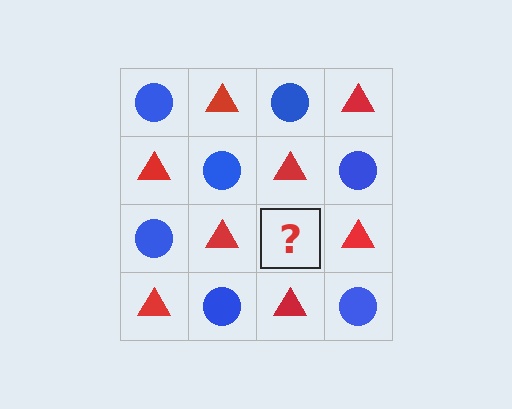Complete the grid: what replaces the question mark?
The question mark should be replaced with a blue circle.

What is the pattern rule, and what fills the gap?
The rule is that it alternates blue circle and red triangle in a checkerboard pattern. The gap should be filled with a blue circle.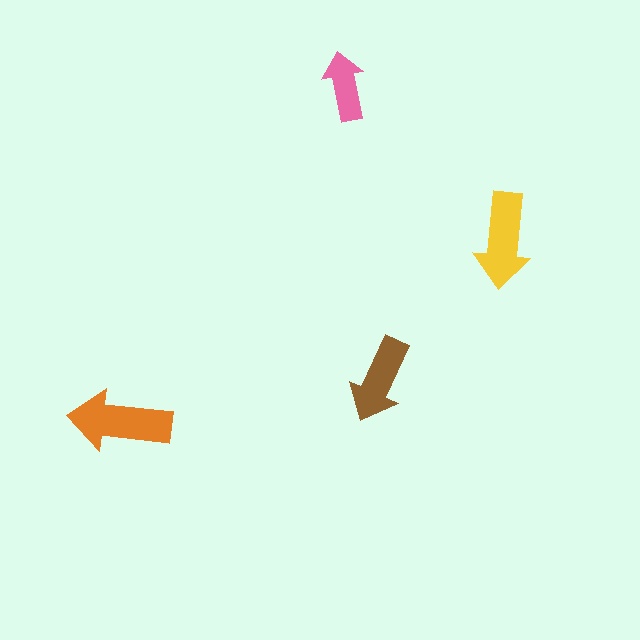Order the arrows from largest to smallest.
the orange one, the yellow one, the brown one, the pink one.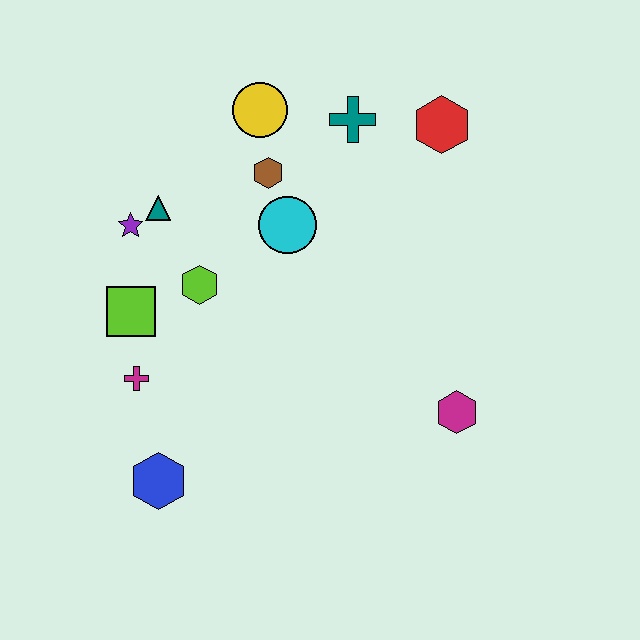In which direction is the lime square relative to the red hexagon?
The lime square is to the left of the red hexagon.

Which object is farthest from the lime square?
The red hexagon is farthest from the lime square.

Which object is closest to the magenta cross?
The lime square is closest to the magenta cross.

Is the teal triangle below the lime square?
No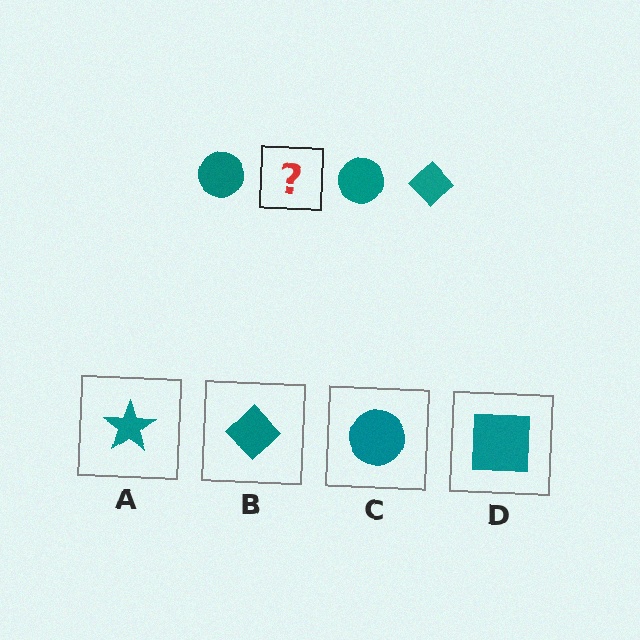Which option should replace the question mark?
Option B.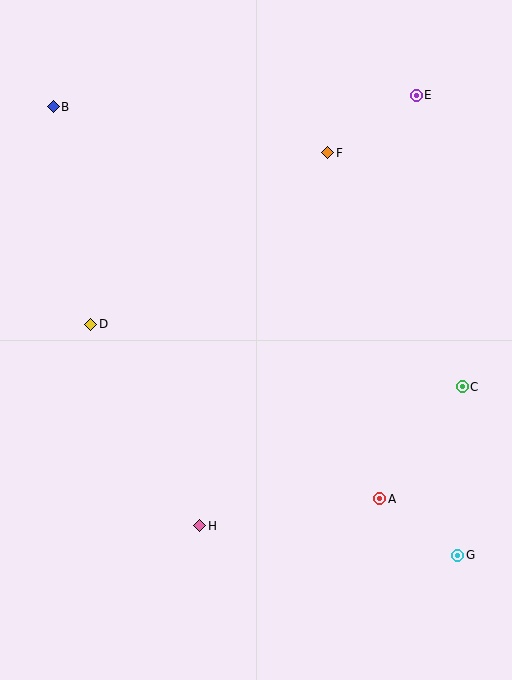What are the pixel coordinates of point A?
Point A is at (380, 499).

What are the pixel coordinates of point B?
Point B is at (53, 107).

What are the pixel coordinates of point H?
Point H is at (200, 526).